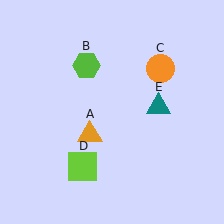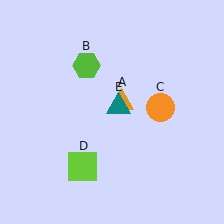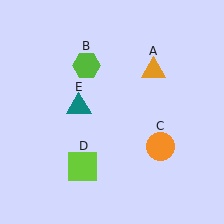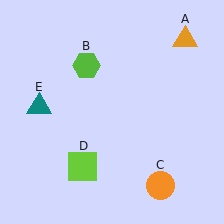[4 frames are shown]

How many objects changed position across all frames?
3 objects changed position: orange triangle (object A), orange circle (object C), teal triangle (object E).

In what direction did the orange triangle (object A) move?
The orange triangle (object A) moved up and to the right.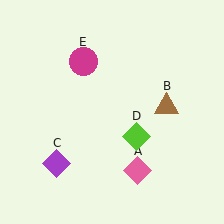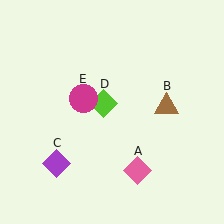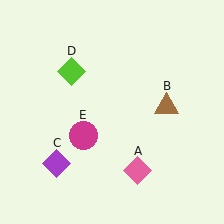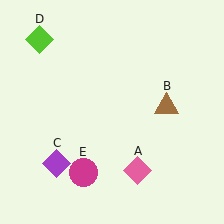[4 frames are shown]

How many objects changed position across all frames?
2 objects changed position: lime diamond (object D), magenta circle (object E).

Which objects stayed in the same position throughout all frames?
Pink diamond (object A) and brown triangle (object B) and purple diamond (object C) remained stationary.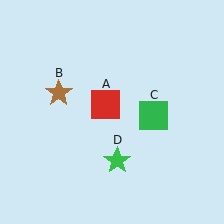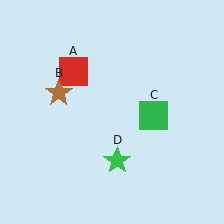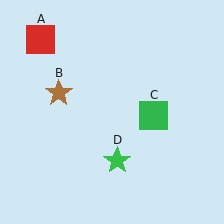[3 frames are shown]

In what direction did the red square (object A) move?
The red square (object A) moved up and to the left.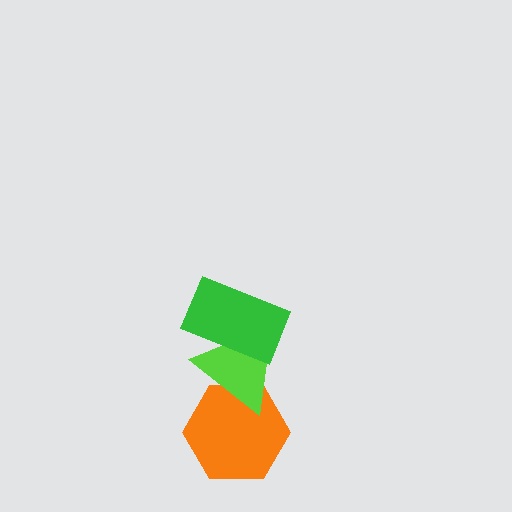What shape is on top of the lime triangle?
The green rectangle is on top of the lime triangle.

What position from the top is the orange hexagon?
The orange hexagon is 3rd from the top.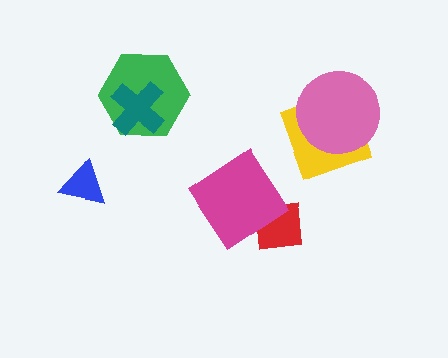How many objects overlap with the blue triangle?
0 objects overlap with the blue triangle.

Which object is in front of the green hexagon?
The teal cross is in front of the green hexagon.